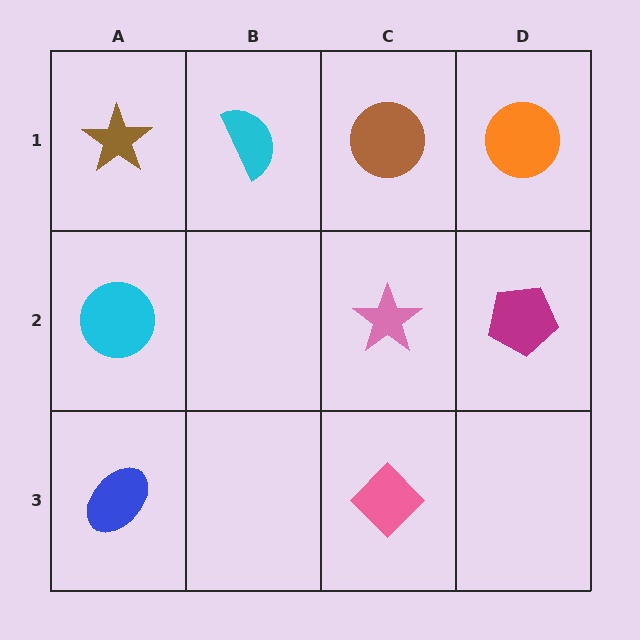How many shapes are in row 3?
2 shapes.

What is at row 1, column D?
An orange circle.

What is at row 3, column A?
A blue ellipse.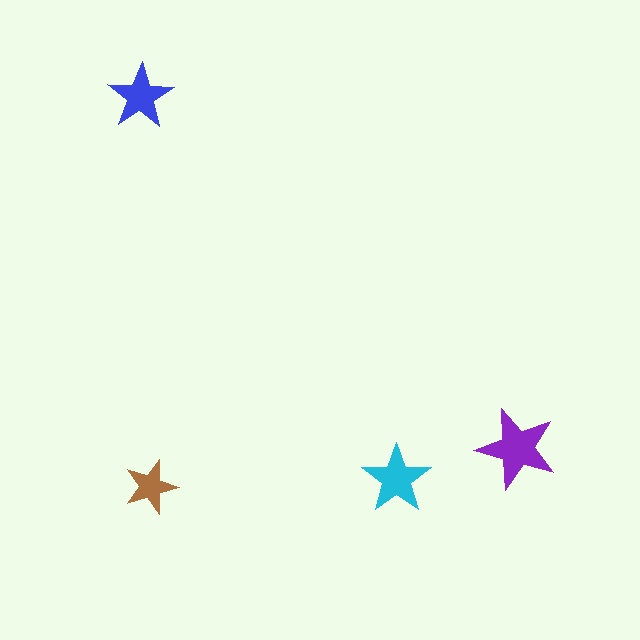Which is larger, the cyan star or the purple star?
The purple one.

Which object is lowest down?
The brown star is bottommost.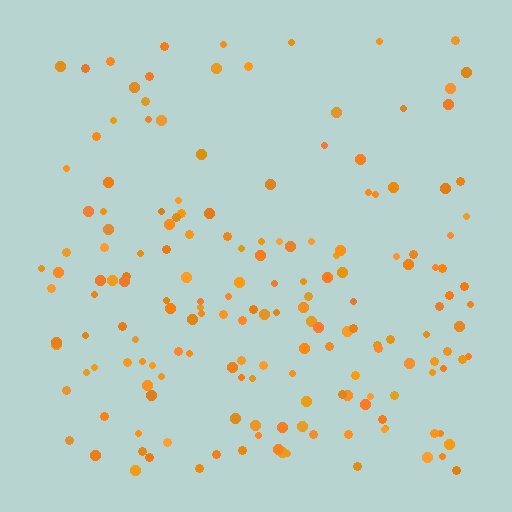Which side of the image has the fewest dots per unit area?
The top.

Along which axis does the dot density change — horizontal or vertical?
Vertical.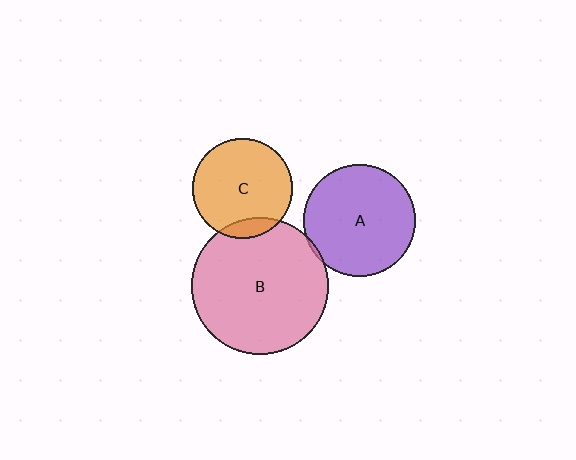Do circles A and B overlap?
Yes.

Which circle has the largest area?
Circle B (pink).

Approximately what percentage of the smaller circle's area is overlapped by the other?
Approximately 5%.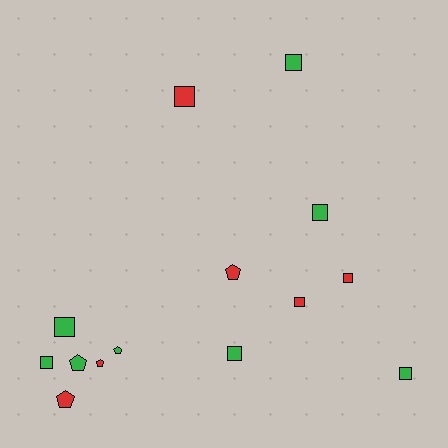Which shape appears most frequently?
Square, with 9 objects.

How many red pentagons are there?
There are 3 red pentagons.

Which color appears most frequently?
Green, with 8 objects.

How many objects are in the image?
There are 14 objects.